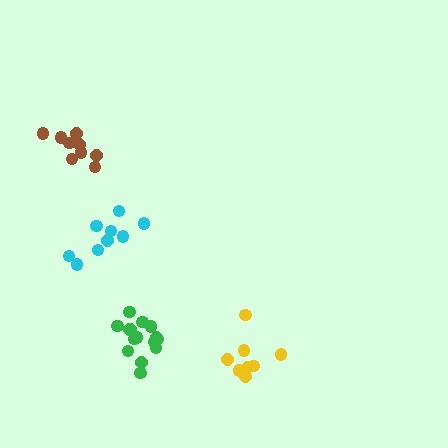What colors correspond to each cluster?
The clusters are colored: yellow, cyan, green, brown.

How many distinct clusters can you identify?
There are 4 distinct clusters.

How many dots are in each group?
Group 1: 9 dots, Group 2: 9 dots, Group 3: 15 dots, Group 4: 9 dots (42 total).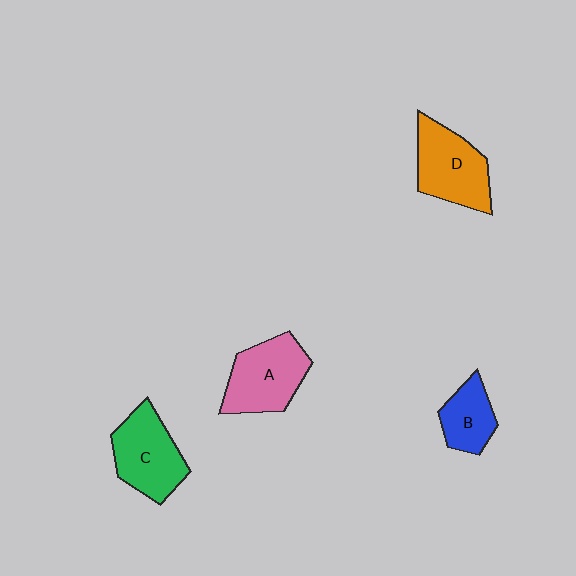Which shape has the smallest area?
Shape B (blue).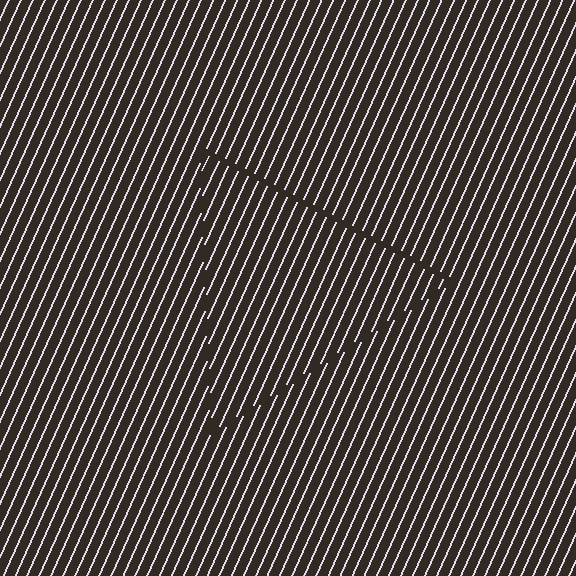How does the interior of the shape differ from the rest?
The interior of the shape contains the same grating, shifted by half a period — the contour is defined by the phase discontinuity where line-ends from the inner and outer gratings abut.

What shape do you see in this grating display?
An illusory triangle. The interior of the shape contains the same grating, shifted by half a period — the contour is defined by the phase discontinuity where line-ends from the inner and outer gratings abut.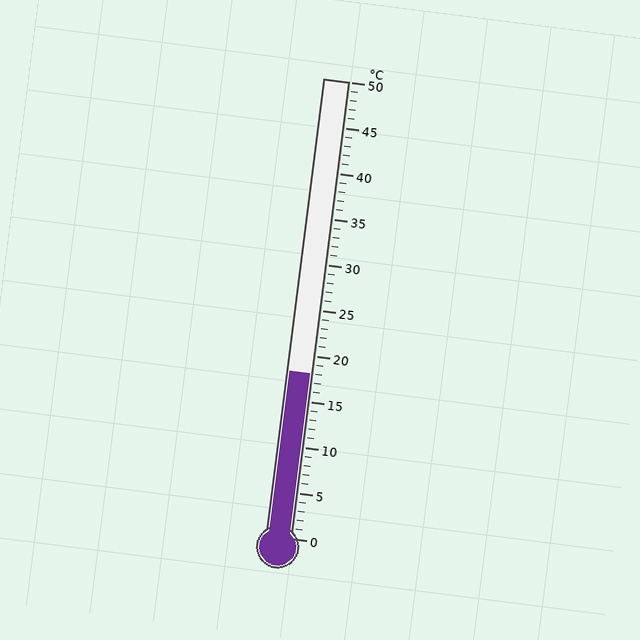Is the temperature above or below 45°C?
The temperature is below 45°C.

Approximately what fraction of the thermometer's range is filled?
The thermometer is filled to approximately 35% of its range.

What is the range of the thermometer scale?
The thermometer scale ranges from 0°C to 50°C.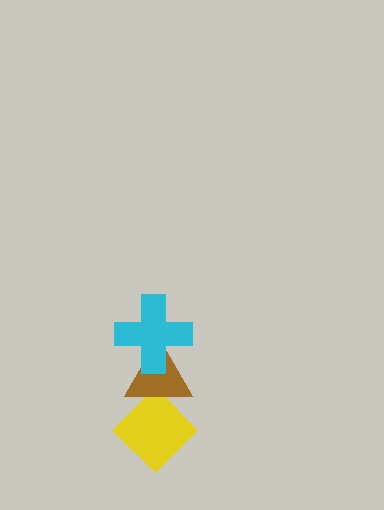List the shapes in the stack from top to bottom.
From top to bottom: the cyan cross, the brown triangle, the yellow diamond.